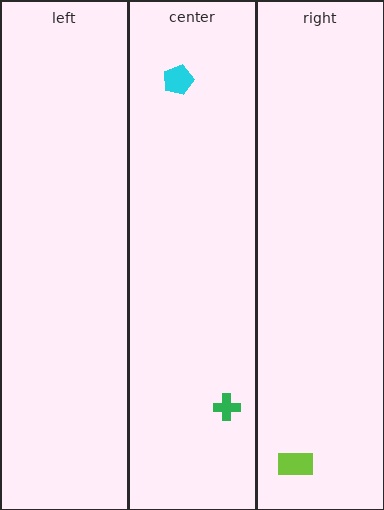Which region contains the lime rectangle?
The right region.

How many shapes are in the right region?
1.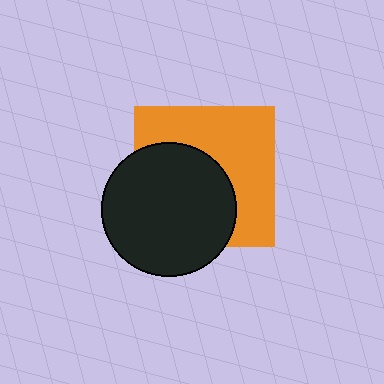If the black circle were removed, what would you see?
You would see the complete orange square.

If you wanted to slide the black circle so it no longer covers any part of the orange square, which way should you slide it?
Slide it toward the lower-left — that is the most direct way to separate the two shapes.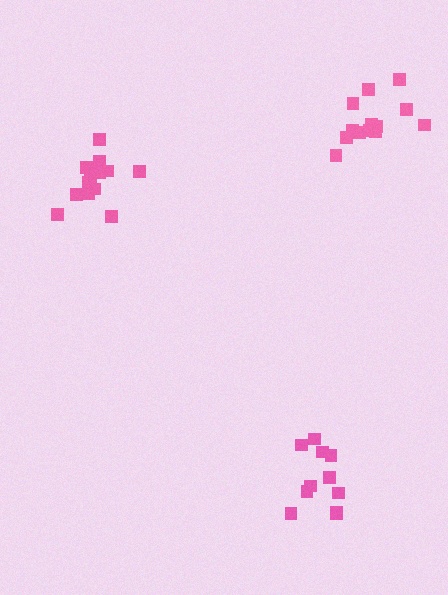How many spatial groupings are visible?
There are 3 spatial groupings.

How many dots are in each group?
Group 1: 14 dots, Group 2: 11 dots, Group 3: 13 dots (38 total).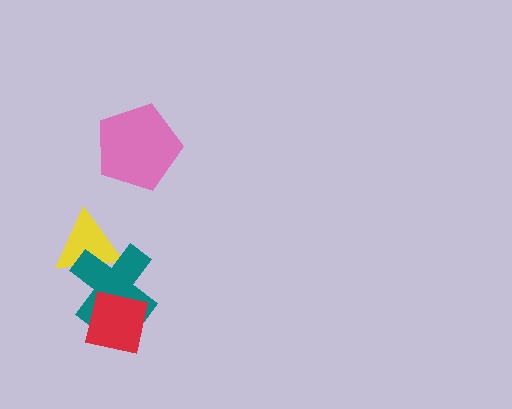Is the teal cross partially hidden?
Yes, it is partially covered by another shape.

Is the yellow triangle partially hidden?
Yes, it is partially covered by another shape.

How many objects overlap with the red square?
1 object overlaps with the red square.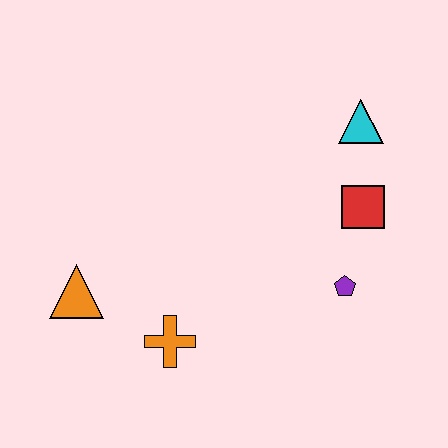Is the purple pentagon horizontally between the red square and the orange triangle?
Yes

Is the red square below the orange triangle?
No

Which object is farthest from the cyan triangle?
The orange triangle is farthest from the cyan triangle.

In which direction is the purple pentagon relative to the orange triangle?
The purple pentagon is to the right of the orange triangle.